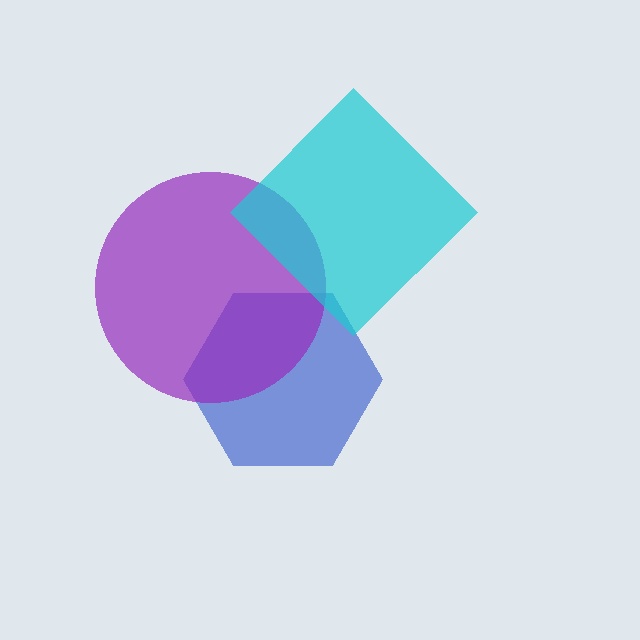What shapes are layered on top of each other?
The layered shapes are: a blue hexagon, a purple circle, a cyan diamond.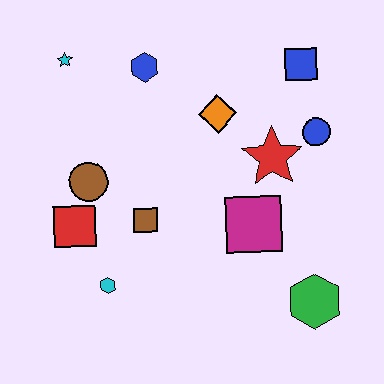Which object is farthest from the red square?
The blue square is farthest from the red square.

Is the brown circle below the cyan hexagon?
No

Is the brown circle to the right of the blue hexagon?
No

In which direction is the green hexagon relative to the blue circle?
The green hexagon is below the blue circle.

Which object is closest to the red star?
The blue circle is closest to the red star.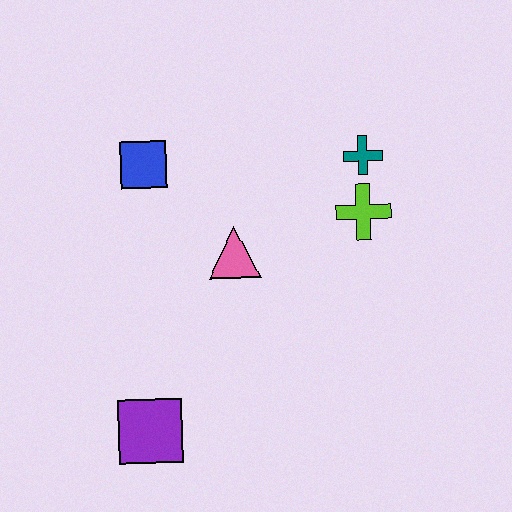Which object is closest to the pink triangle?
The blue square is closest to the pink triangle.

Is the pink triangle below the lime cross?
Yes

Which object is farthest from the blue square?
The purple square is farthest from the blue square.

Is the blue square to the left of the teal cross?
Yes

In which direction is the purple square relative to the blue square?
The purple square is below the blue square.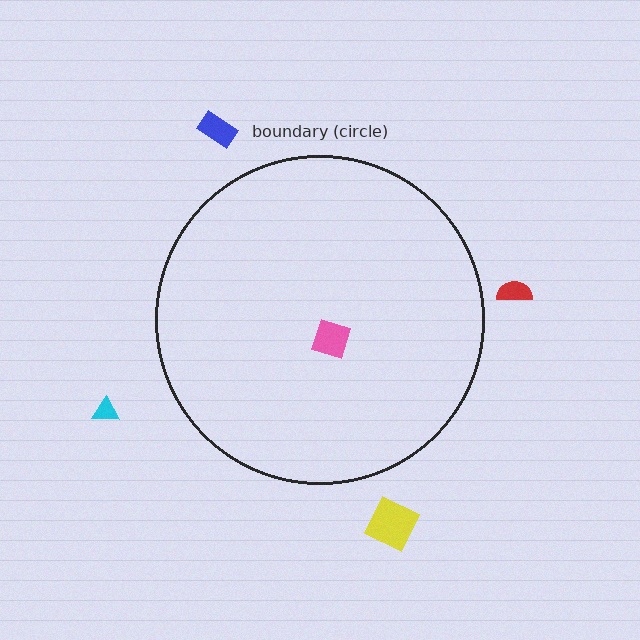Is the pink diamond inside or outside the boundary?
Inside.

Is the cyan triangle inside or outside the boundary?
Outside.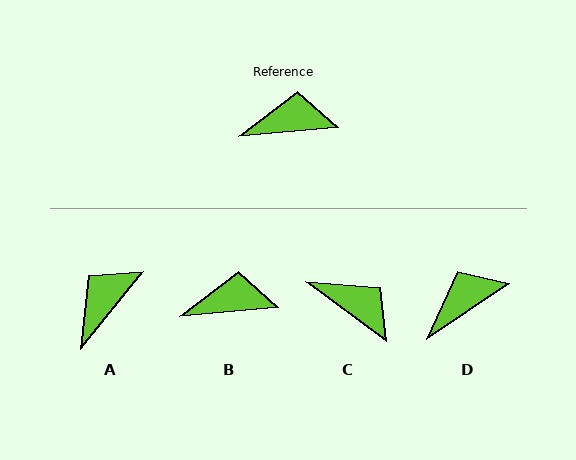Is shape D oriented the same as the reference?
No, it is off by about 28 degrees.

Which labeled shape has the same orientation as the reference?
B.